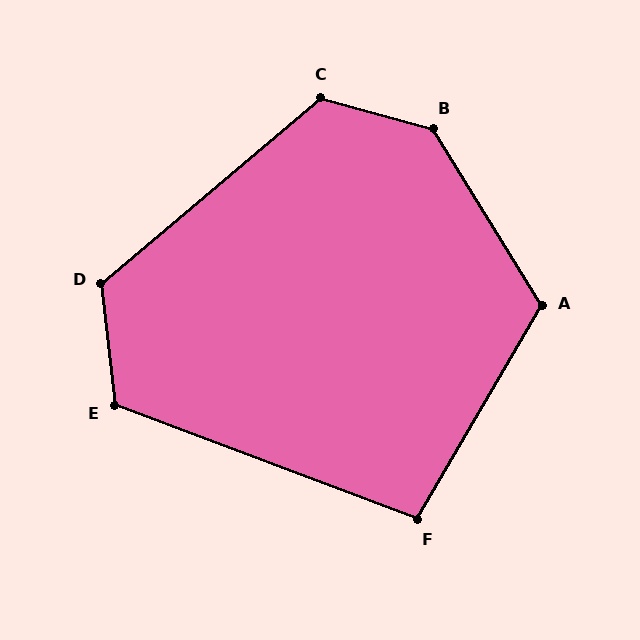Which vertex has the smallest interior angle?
F, at approximately 99 degrees.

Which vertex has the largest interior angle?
B, at approximately 137 degrees.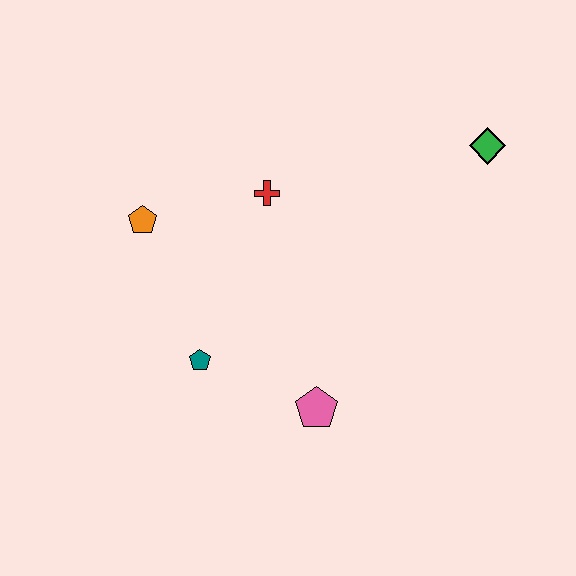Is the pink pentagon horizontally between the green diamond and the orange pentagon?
Yes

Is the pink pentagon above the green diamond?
No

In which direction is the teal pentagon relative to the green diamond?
The teal pentagon is to the left of the green diamond.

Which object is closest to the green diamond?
The red cross is closest to the green diamond.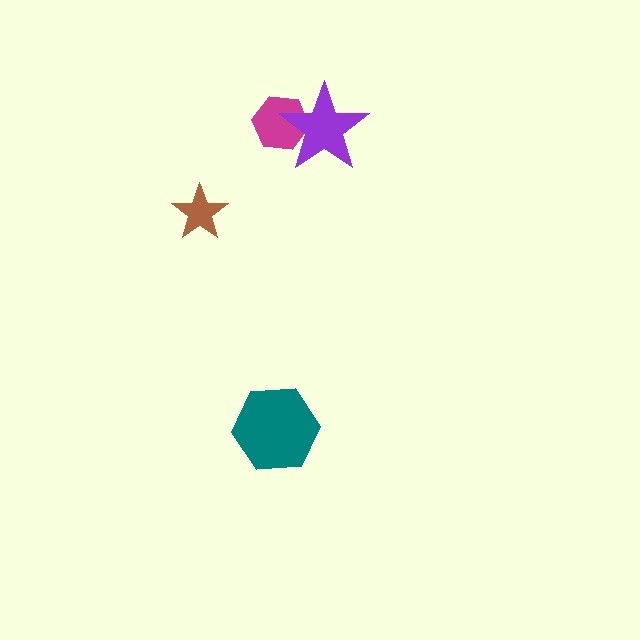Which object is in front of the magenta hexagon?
The purple star is in front of the magenta hexagon.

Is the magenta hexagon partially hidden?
Yes, it is partially covered by another shape.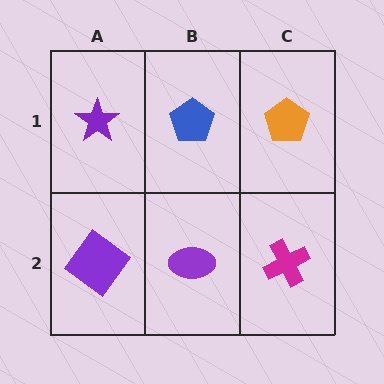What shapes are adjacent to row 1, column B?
A purple ellipse (row 2, column B), a purple star (row 1, column A), an orange pentagon (row 1, column C).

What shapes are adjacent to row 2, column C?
An orange pentagon (row 1, column C), a purple ellipse (row 2, column B).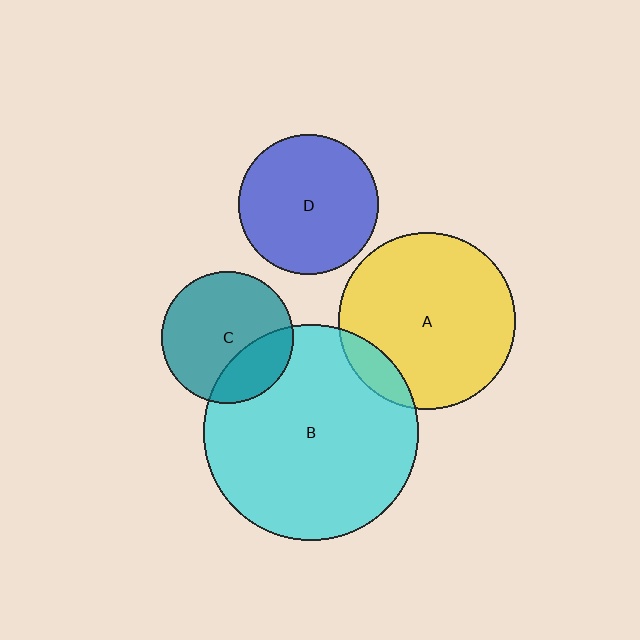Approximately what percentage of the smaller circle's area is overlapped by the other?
Approximately 10%.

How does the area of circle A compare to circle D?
Approximately 1.6 times.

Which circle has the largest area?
Circle B (cyan).